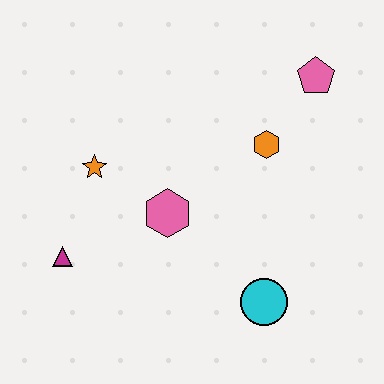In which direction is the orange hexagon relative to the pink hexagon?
The orange hexagon is to the right of the pink hexagon.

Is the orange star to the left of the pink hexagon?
Yes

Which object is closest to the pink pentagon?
The orange hexagon is closest to the pink pentagon.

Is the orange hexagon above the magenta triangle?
Yes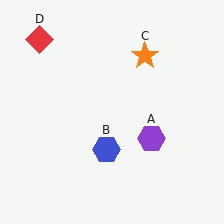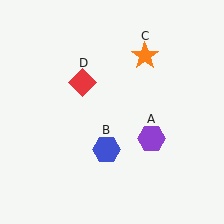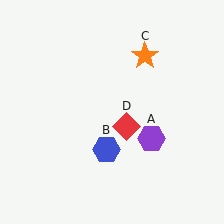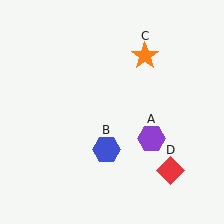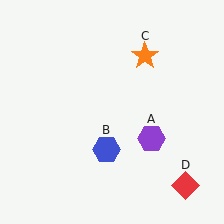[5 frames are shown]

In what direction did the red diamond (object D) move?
The red diamond (object D) moved down and to the right.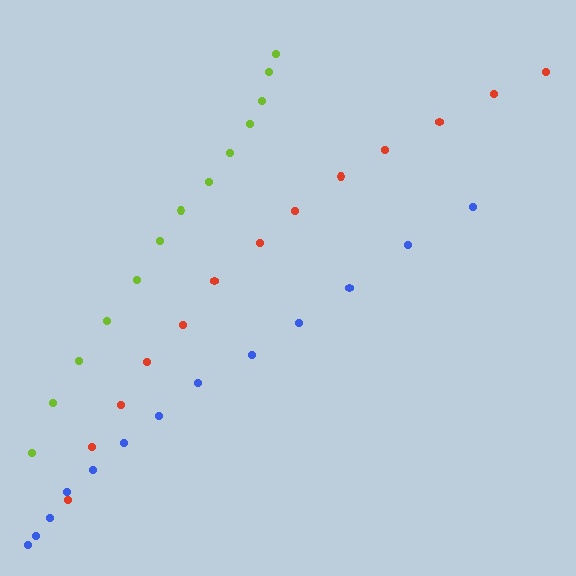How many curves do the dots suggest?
There are 3 distinct paths.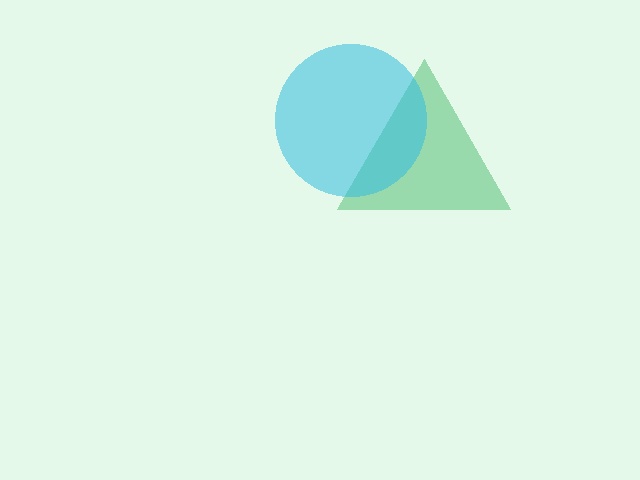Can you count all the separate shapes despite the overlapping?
Yes, there are 2 separate shapes.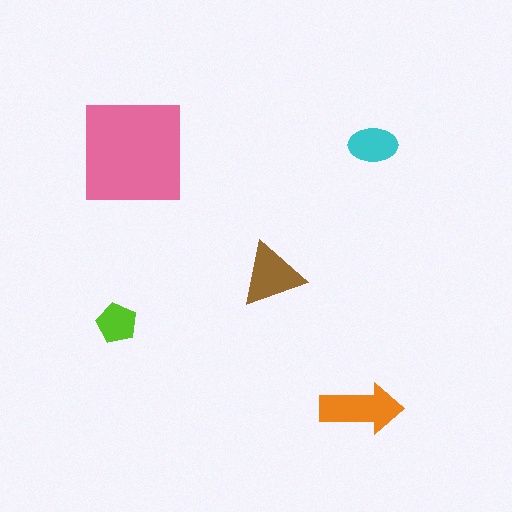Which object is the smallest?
The lime pentagon.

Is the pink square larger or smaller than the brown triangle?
Larger.